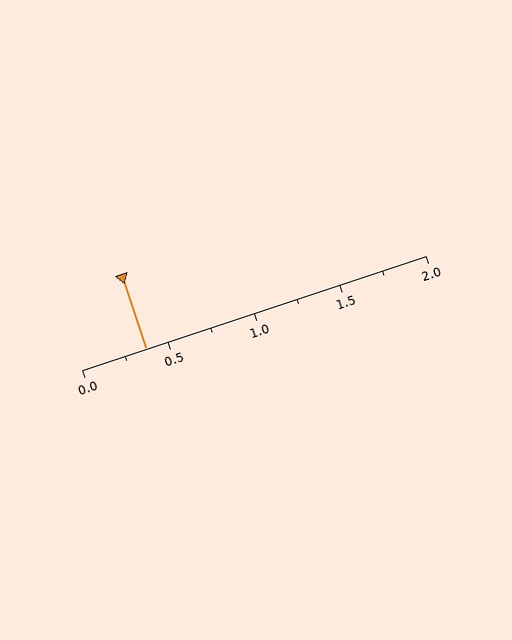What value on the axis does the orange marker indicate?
The marker indicates approximately 0.38.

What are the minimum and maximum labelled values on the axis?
The axis runs from 0.0 to 2.0.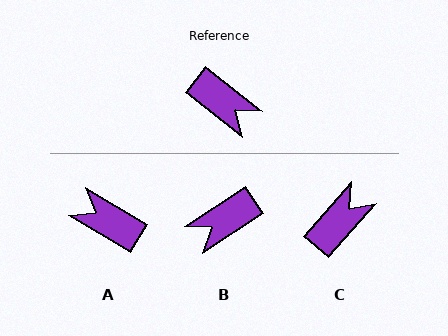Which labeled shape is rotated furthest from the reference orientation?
A, about 173 degrees away.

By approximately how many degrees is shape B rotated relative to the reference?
Approximately 108 degrees clockwise.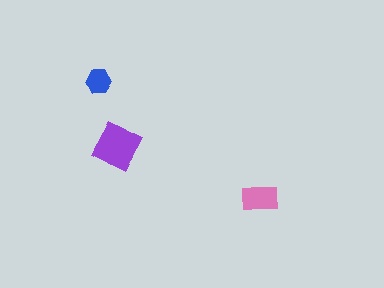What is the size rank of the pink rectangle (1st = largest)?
2nd.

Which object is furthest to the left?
The blue hexagon is leftmost.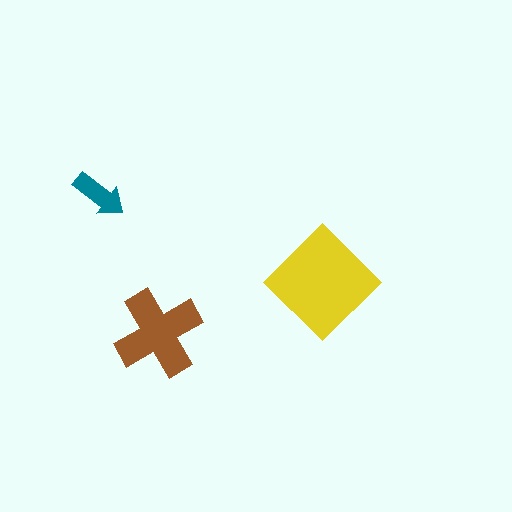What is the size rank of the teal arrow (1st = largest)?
3rd.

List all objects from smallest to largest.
The teal arrow, the brown cross, the yellow diamond.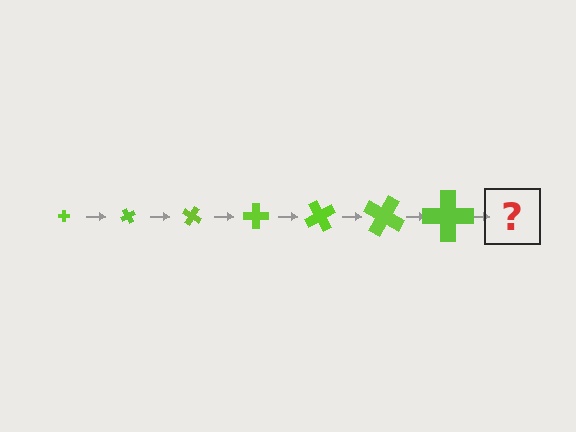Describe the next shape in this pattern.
It should be a cross, larger than the previous one and rotated 420 degrees from the start.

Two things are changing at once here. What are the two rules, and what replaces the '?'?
The two rules are that the cross grows larger each step and it rotates 60 degrees each step. The '?' should be a cross, larger than the previous one and rotated 420 degrees from the start.